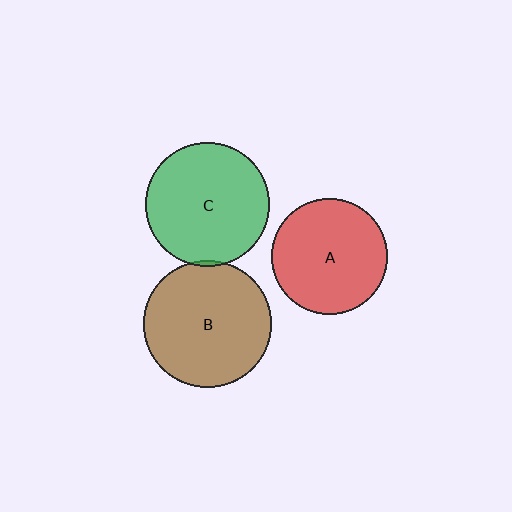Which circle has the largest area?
Circle B (brown).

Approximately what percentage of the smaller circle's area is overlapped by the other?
Approximately 5%.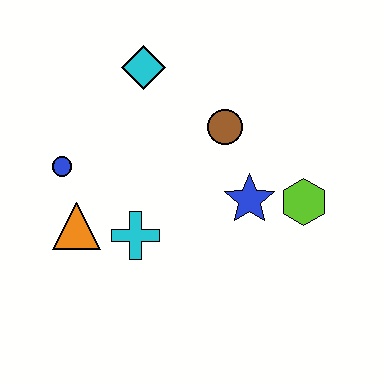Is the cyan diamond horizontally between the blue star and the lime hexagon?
No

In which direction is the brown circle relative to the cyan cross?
The brown circle is above the cyan cross.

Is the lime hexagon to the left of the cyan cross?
No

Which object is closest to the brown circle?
The blue star is closest to the brown circle.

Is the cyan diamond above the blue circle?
Yes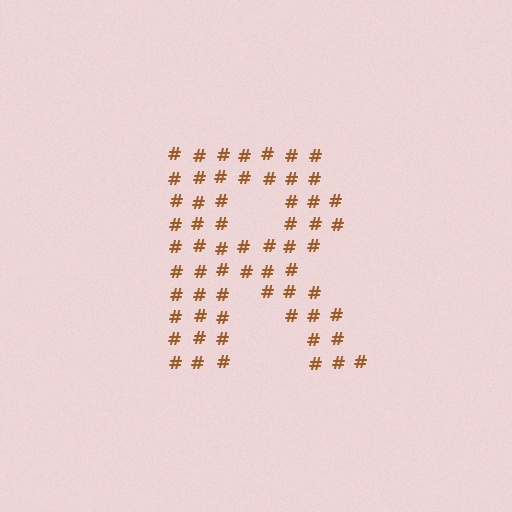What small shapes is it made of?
It is made of small hash symbols.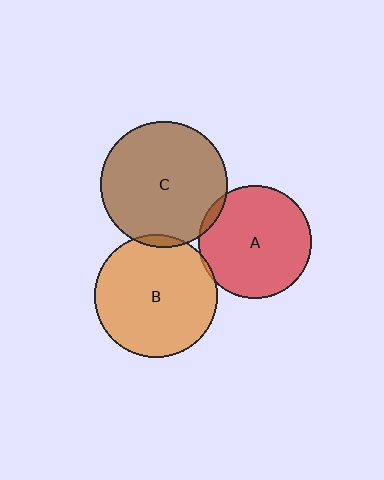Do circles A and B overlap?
Yes.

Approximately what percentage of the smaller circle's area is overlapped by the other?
Approximately 5%.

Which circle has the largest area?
Circle C (brown).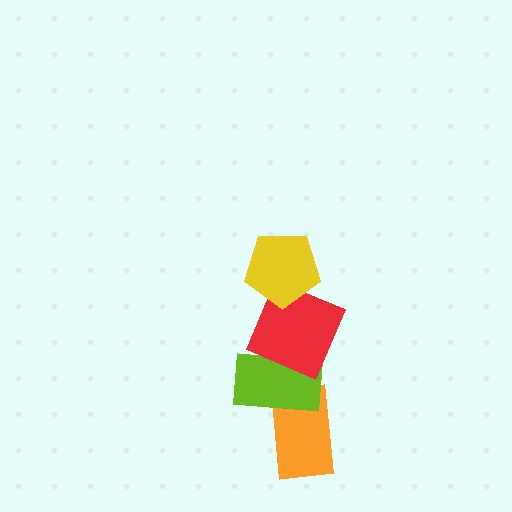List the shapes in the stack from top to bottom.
From top to bottom: the yellow pentagon, the red square, the lime rectangle, the orange rectangle.